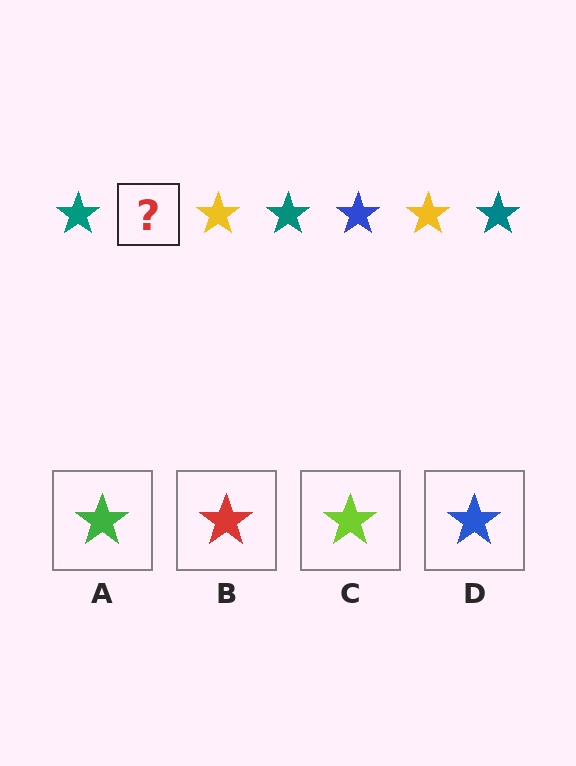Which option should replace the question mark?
Option D.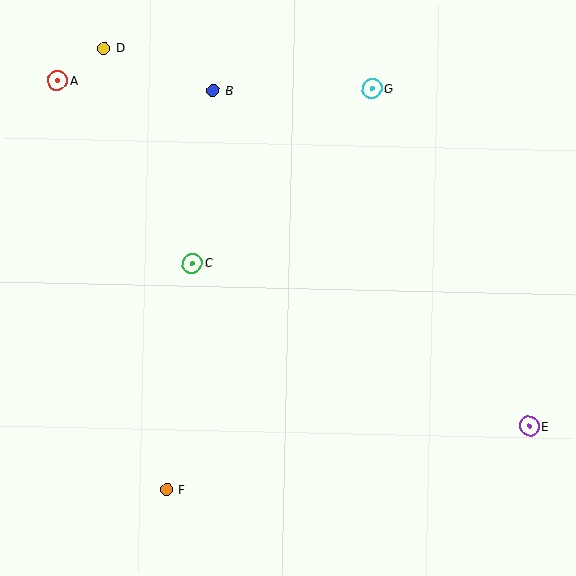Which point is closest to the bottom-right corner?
Point E is closest to the bottom-right corner.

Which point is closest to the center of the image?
Point C at (192, 263) is closest to the center.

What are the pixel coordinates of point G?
Point G is at (372, 88).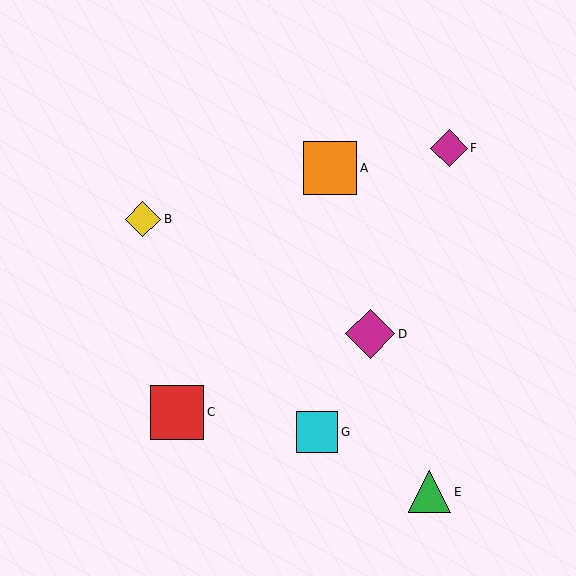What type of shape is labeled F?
Shape F is a magenta diamond.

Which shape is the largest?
The red square (labeled C) is the largest.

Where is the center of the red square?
The center of the red square is at (177, 412).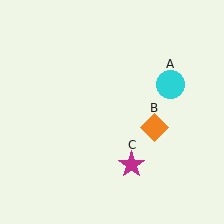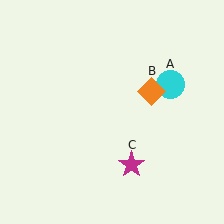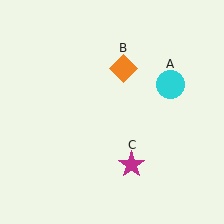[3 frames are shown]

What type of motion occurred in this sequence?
The orange diamond (object B) rotated counterclockwise around the center of the scene.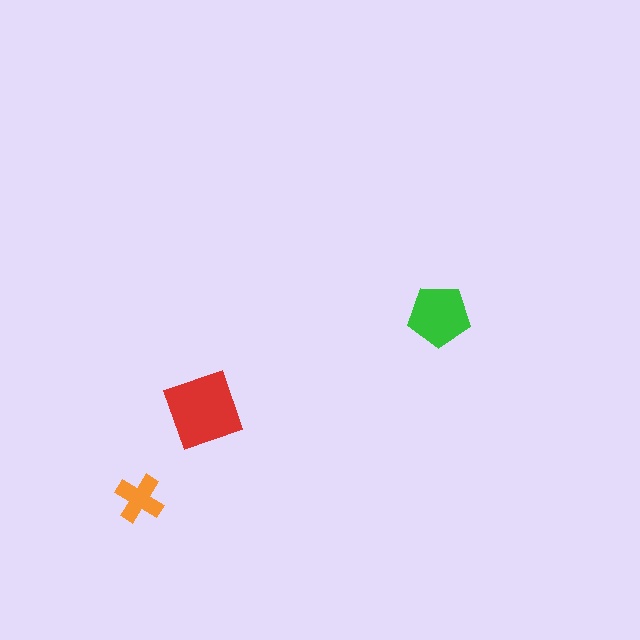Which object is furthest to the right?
The green pentagon is rightmost.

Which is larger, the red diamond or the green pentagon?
The red diamond.